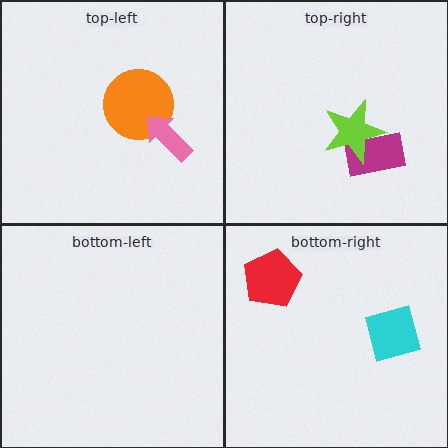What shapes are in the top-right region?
The magenta rectangle, the lime star.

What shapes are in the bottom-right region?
The red pentagon, the cyan square.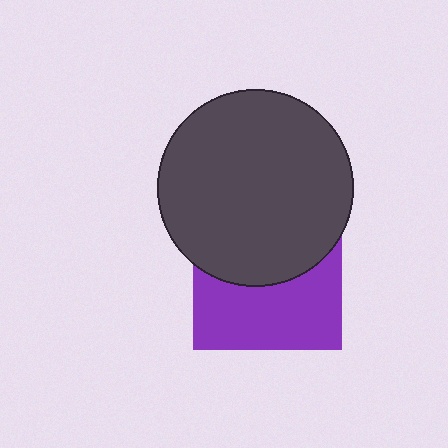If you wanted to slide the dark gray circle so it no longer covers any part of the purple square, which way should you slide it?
Slide it up — that is the most direct way to separate the two shapes.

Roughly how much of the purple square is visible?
About half of it is visible (roughly 50%).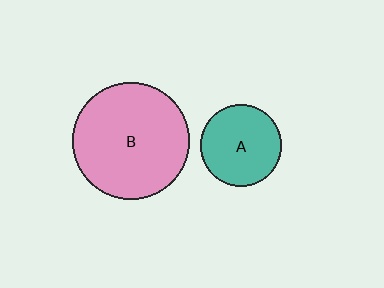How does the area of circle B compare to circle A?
Approximately 2.1 times.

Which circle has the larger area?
Circle B (pink).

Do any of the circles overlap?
No, none of the circles overlap.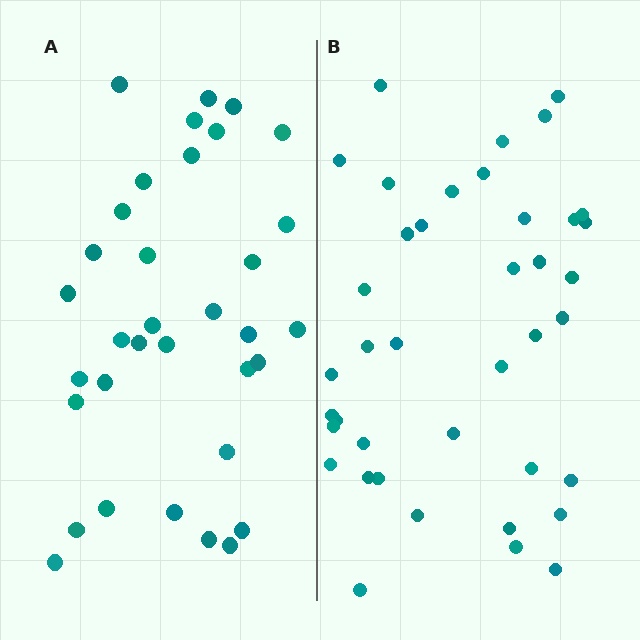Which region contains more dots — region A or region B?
Region B (the right region) has more dots.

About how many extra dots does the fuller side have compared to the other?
Region B has about 6 more dots than region A.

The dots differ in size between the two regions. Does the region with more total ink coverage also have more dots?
No. Region A has more total ink coverage because its dots are larger, but region B actually contains more individual dots. Total area can be misleading — the number of items is what matters here.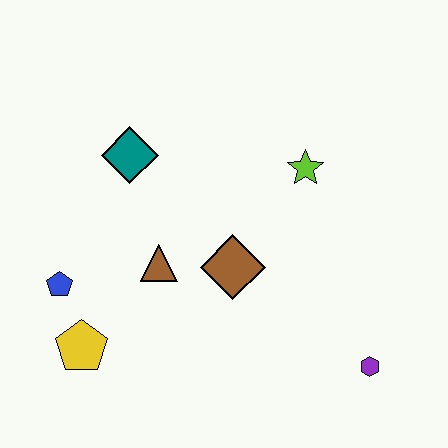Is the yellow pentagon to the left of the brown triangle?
Yes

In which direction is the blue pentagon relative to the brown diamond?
The blue pentagon is to the left of the brown diamond.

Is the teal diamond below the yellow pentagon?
No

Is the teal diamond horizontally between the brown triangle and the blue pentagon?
Yes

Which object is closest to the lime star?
The brown diamond is closest to the lime star.